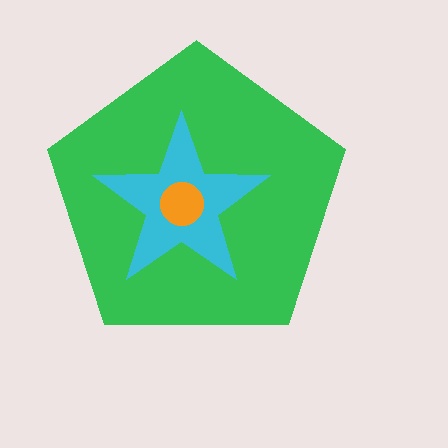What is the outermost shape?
The green pentagon.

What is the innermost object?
The orange circle.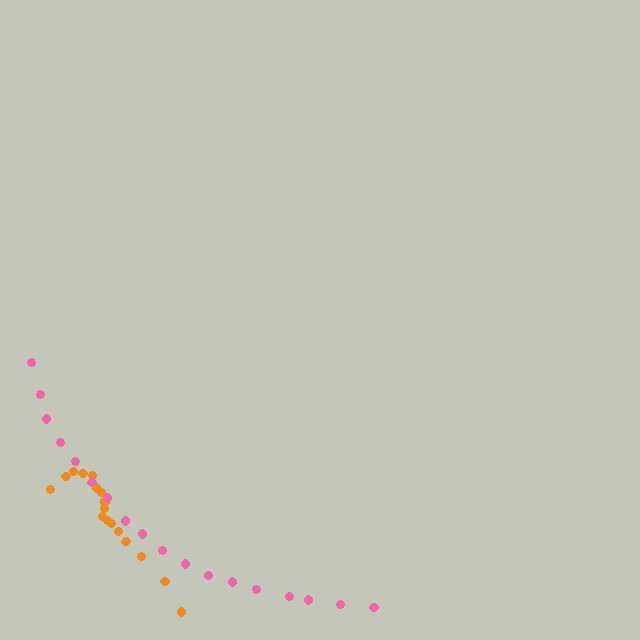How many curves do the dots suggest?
There are 2 distinct paths.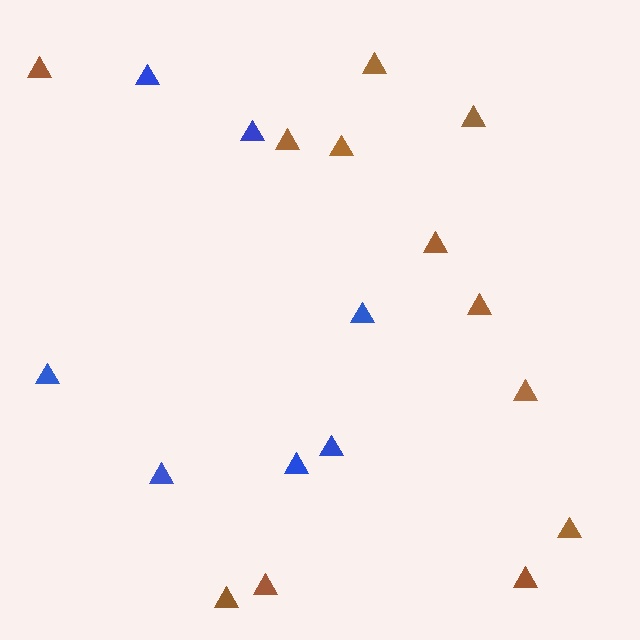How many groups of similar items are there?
There are 2 groups: one group of blue triangles (7) and one group of brown triangles (12).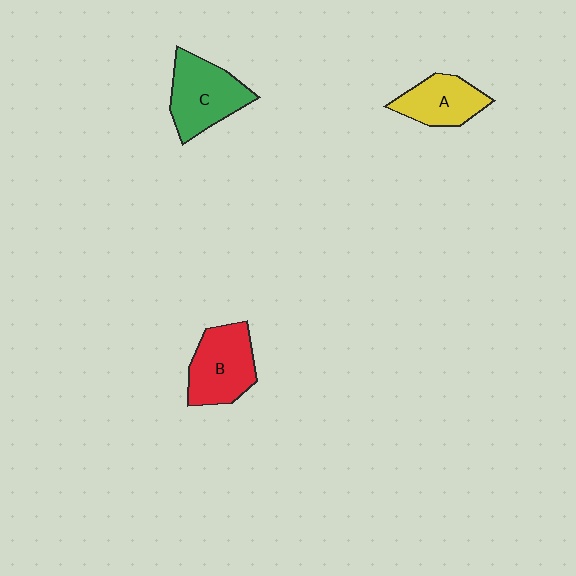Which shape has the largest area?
Shape C (green).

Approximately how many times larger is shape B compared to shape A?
Approximately 1.3 times.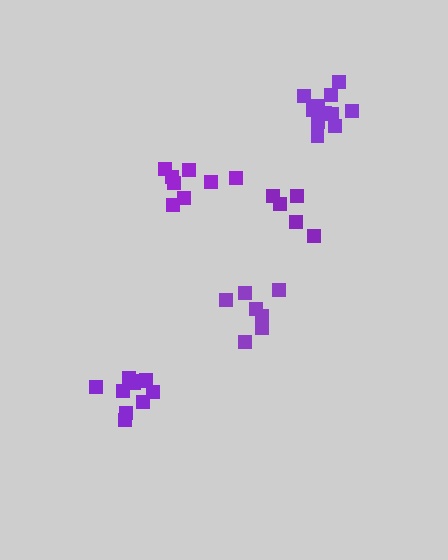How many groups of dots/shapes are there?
There are 5 groups.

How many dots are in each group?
Group 1: 8 dots, Group 2: 10 dots, Group 3: 5 dots, Group 4: 7 dots, Group 5: 11 dots (41 total).